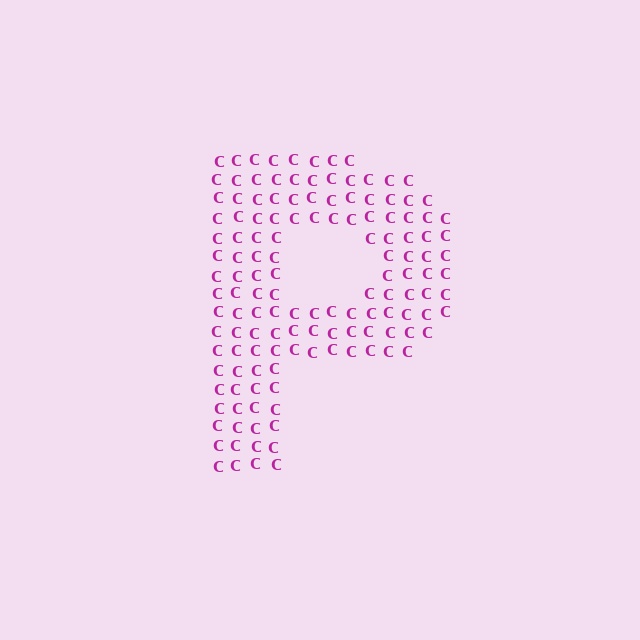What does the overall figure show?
The overall figure shows the letter P.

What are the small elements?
The small elements are letter C's.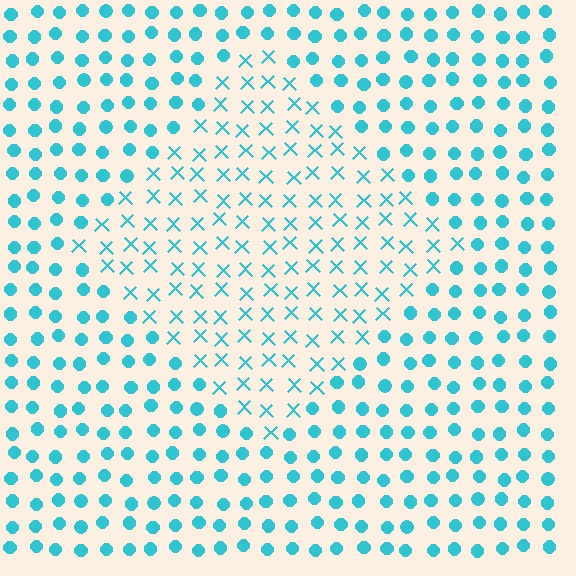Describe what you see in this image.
The image is filled with small cyan elements arranged in a uniform grid. A diamond-shaped region contains X marks, while the surrounding area contains circles. The boundary is defined purely by the change in element shape.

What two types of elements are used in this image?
The image uses X marks inside the diamond region and circles outside it.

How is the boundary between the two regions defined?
The boundary is defined by a change in element shape: X marks inside vs. circles outside. All elements share the same color and spacing.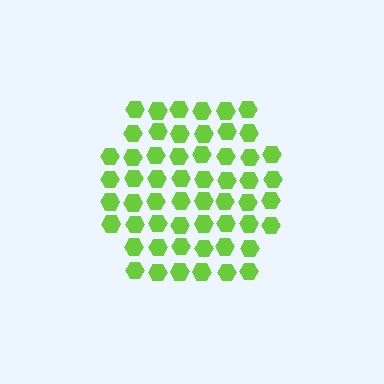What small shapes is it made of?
It is made of small hexagons.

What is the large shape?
The large shape is a hexagon.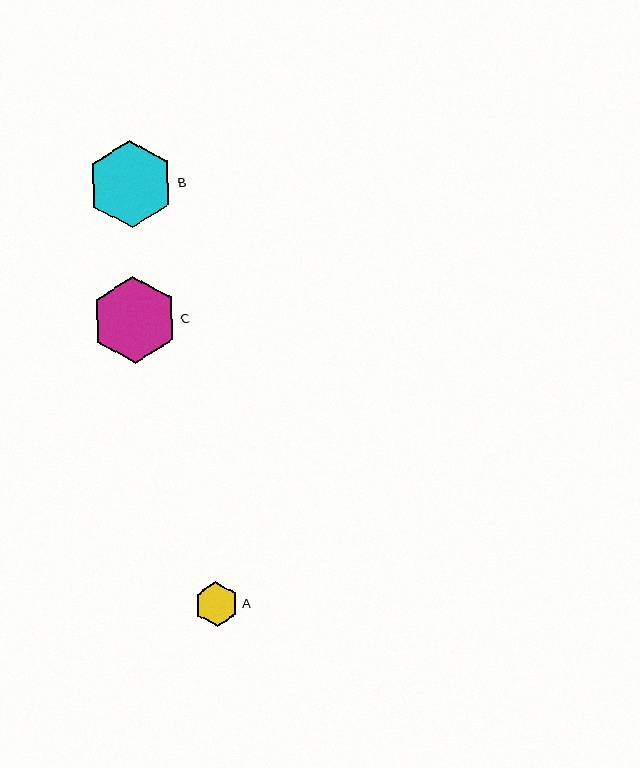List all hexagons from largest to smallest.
From largest to smallest: B, C, A.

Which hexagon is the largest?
Hexagon B is the largest with a size of approximately 87 pixels.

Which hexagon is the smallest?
Hexagon A is the smallest with a size of approximately 44 pixels.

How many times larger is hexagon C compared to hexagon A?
Hexagon C is approximately 1.9 times the size of hexagon A.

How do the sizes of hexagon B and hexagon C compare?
Hexagon B and hexagon C are approximately the same size.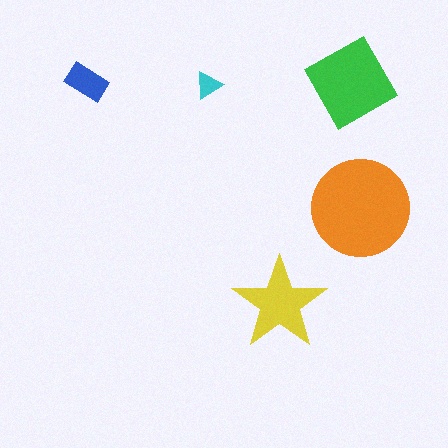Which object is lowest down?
The yellow star is bottommost.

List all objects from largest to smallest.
The orange circle, the green square, the yellow star, the blue rectangle, the cyan triangle.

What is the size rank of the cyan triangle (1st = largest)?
5th.